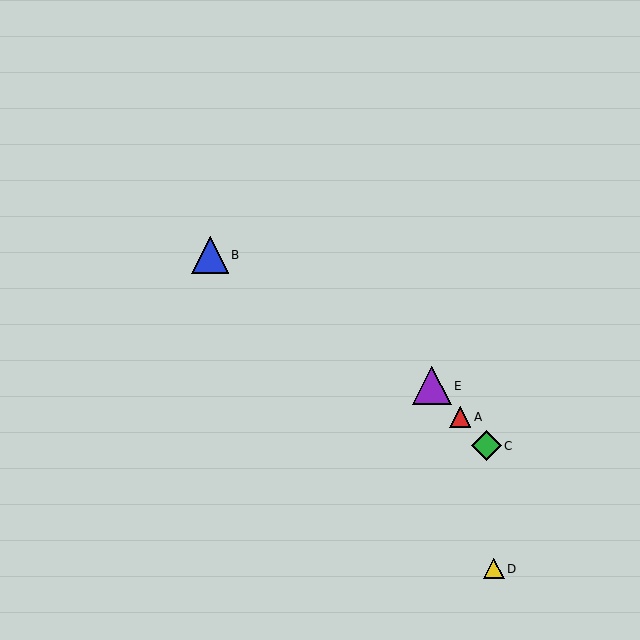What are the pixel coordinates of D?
Object D is at (494, 569).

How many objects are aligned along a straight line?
3 objects (A, C, E) are aligned along a straight line.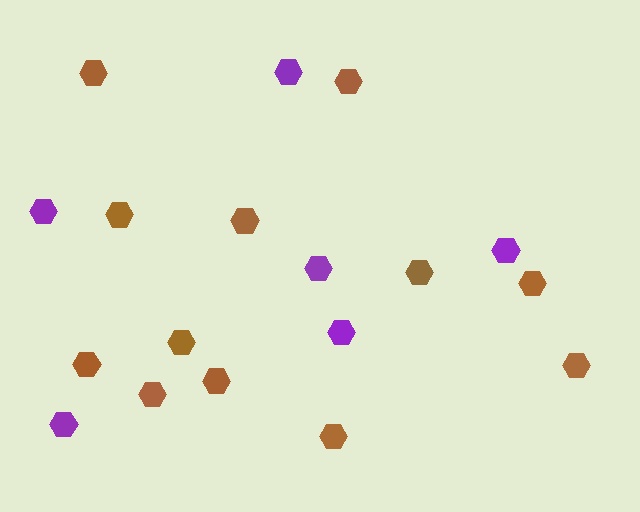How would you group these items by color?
There are 2 groups: one group of brown hexagons (12) and one group of purple hexagons (6).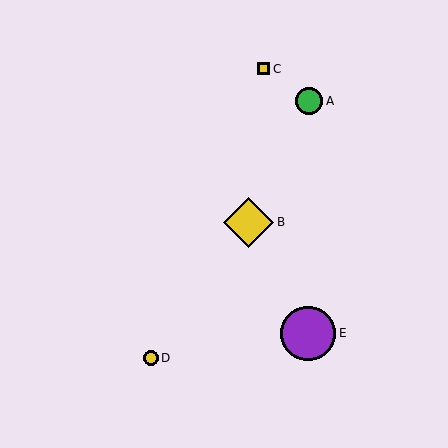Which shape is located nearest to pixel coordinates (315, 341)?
The purple circle (labeled E) at (308, 333) is nearest to that location.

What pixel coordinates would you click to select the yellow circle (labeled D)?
Click at (151, 358) to select the yellow circle D.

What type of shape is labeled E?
Shape E is a purple circle.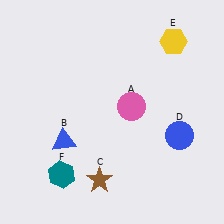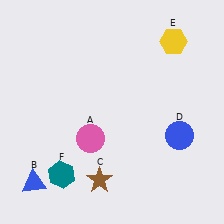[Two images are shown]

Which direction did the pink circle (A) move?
The pink circle (A) moved left.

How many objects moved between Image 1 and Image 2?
2 objects moved between the two images.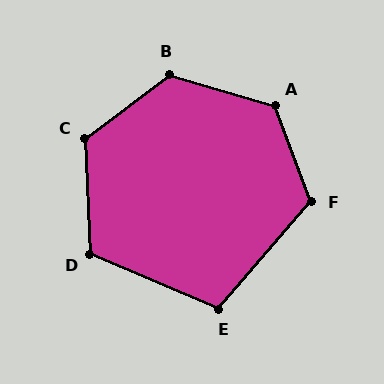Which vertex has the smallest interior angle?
E, at approximately 108 degrees.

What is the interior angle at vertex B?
Approximately 126 degrees (obtuse).